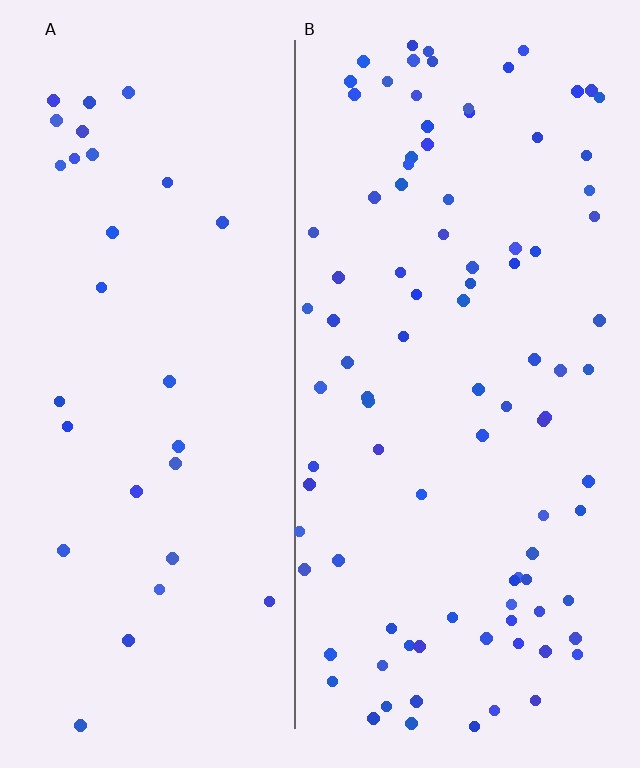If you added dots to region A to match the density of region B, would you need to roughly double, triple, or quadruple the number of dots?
Approximately triple.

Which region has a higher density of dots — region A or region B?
B (the right).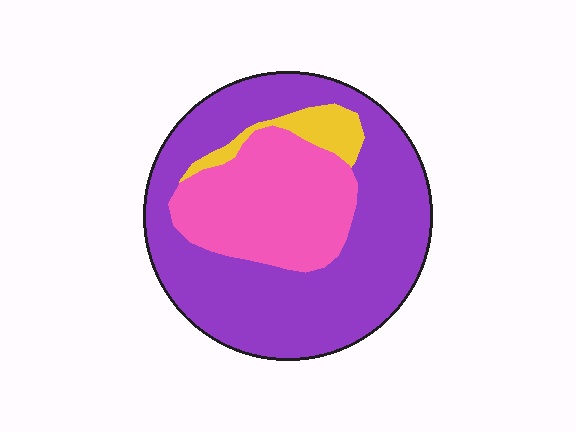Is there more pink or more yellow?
Pink.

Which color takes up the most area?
Purple, at roughly 65%.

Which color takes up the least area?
Yellow, at roughly 5%.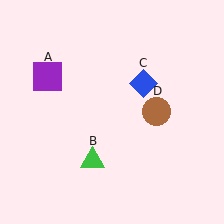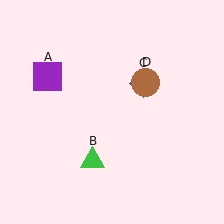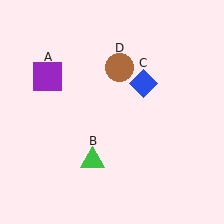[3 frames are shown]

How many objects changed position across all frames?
1 object changed position: brown circle (object D).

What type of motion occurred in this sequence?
The brown circle (object D) rotated counterclockwise around the center of the scene.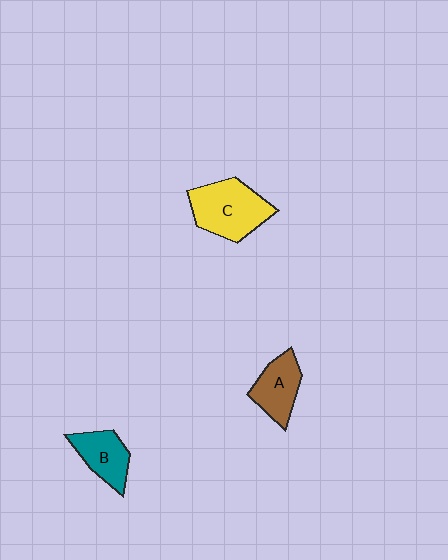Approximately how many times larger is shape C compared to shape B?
Approximately 1.6 times.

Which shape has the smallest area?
Shape B (teal).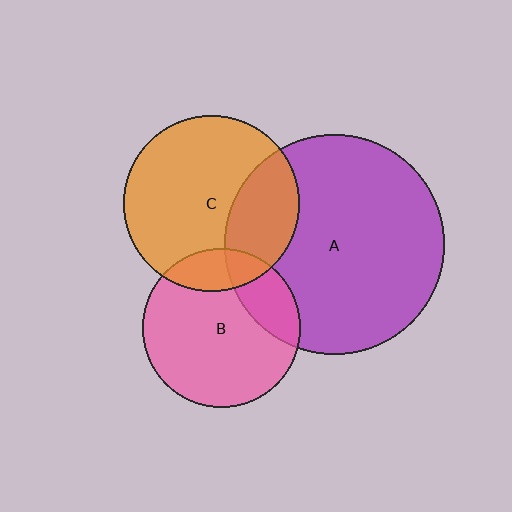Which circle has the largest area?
Circle A (purple).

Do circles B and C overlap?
Yes.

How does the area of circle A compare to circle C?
Approximately 1.6 times.